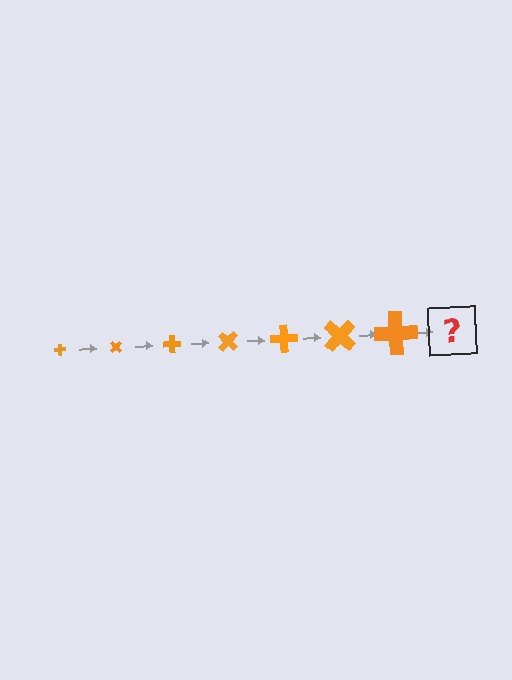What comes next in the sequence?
The next element should be a cross, larger than the previous one and rotated 315 degrees from the start.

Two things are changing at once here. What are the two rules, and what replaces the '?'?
The two rules are that the cross grows larger each step and it rotates 45 degrees each step. The '?' should be a cross, larger than the previous one and rotated 315 degrees from the start.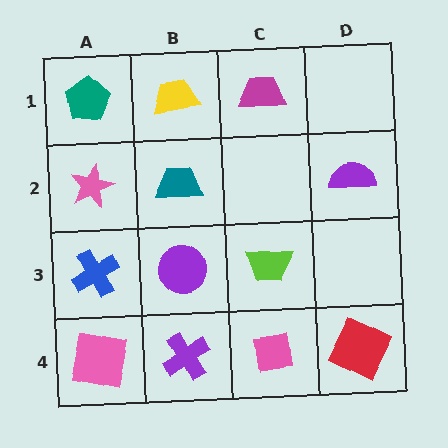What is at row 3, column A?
A blue cross.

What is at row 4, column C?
A pink square.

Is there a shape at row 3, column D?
No, that cell is empty.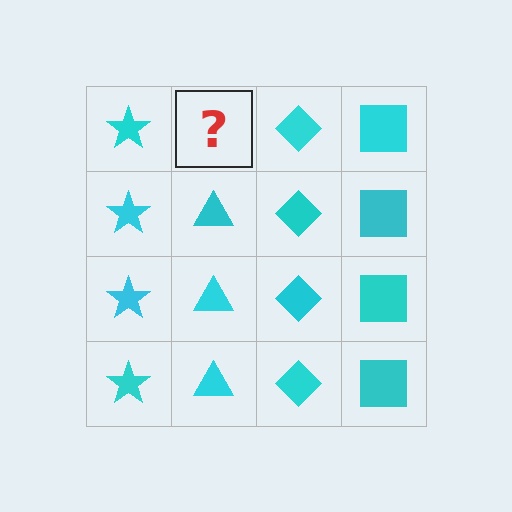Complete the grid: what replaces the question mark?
The question mark should be replaced with a cyan triangle.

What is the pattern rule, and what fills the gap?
The rule is that each column has a consistent shape. The gap should be filled with a cyan triangle.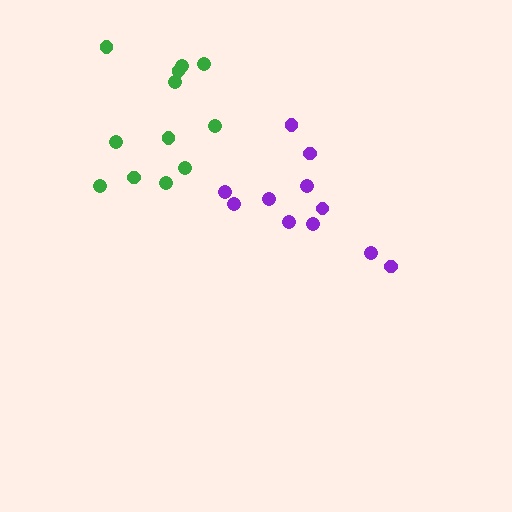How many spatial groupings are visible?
There are 2 spatial groupings.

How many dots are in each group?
Group 1: 11 dots, Group 2: 12 dots (23 total).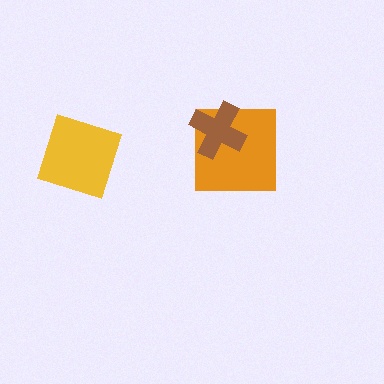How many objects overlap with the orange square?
1 object overlaps with the orange square.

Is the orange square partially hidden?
Yes, it is partially covered by another shape.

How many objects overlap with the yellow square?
0 objects overlap with the yellow square.